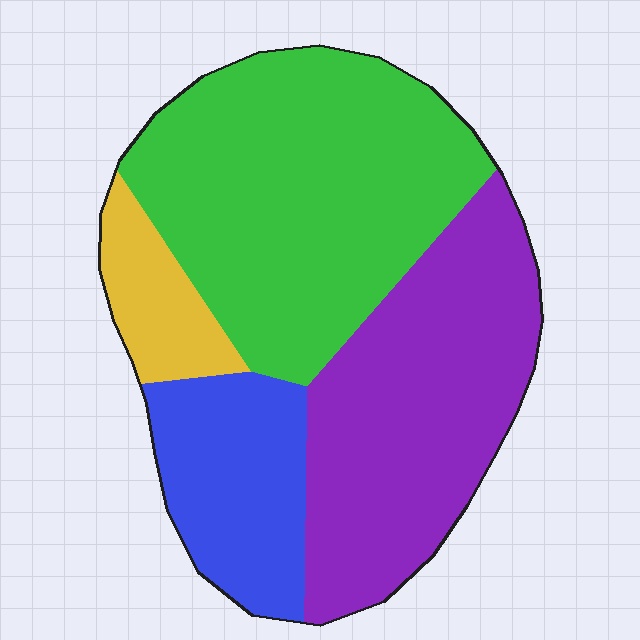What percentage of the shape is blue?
Blue takes up about one sixth (1/6) of the shape.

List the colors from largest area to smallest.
From largest to smallest: green, purple, blue, yellow.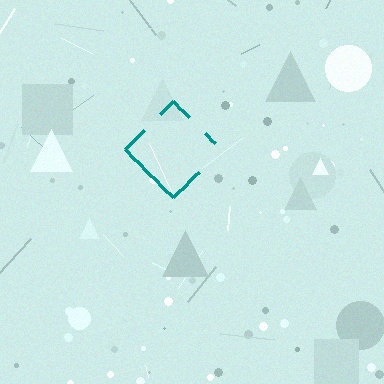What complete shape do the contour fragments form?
The contour fragments form a diamond.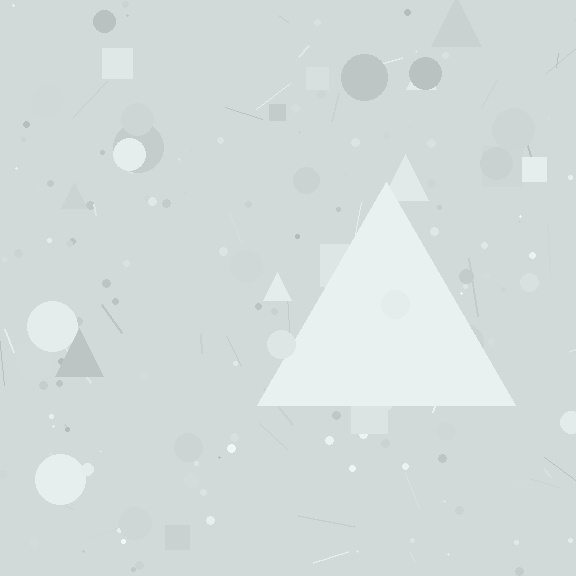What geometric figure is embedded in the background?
A triangle is embedded in the background.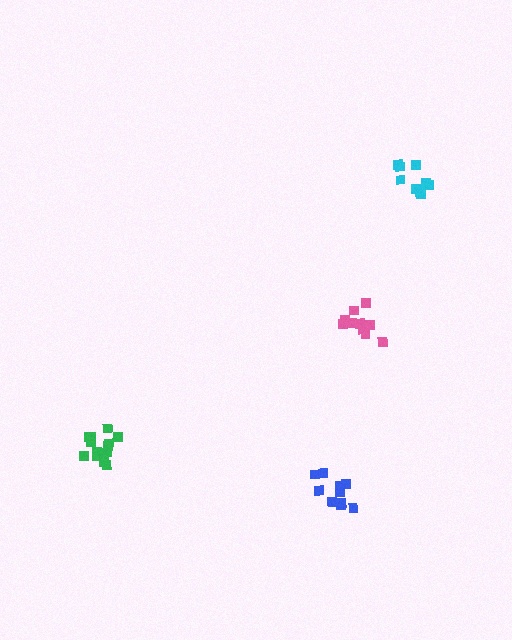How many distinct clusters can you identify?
There are 4 distinct clusters.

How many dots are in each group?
Group 1: 9 dots, Group 2: 10 dots, Group 3: 10 dots, Group 4: 14 dots (43 total).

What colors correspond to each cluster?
The clusters are colored: cyan, pink, blue, green.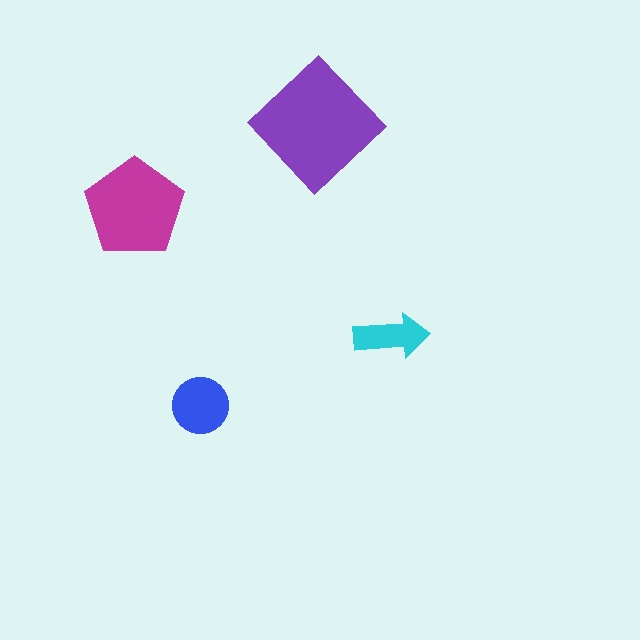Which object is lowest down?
The blue circle is bottommost.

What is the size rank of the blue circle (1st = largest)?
3rd.